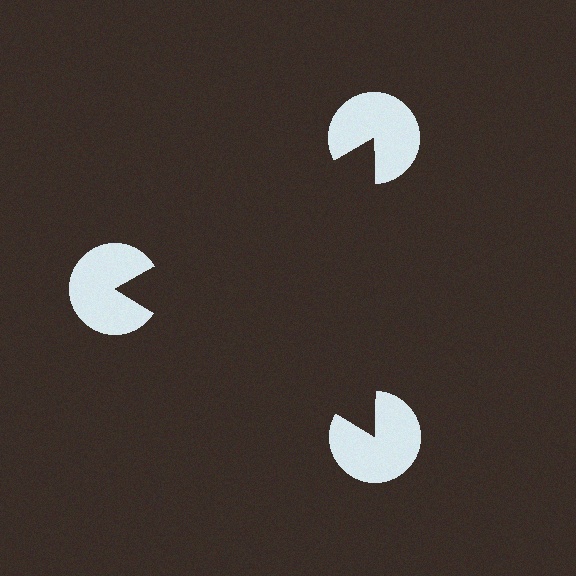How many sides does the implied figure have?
3 sides.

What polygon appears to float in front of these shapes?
An illusory triangle — its edges are inferred from the aligned wedge cuts in the pac-man discs, not physically drawn.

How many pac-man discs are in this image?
There are 3 — one at each vertex of the illusory triangle.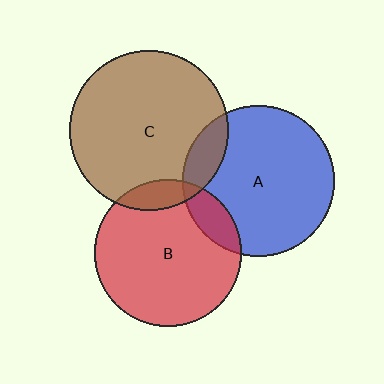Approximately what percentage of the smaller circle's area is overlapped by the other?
Approximately 15%.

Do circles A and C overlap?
Yes.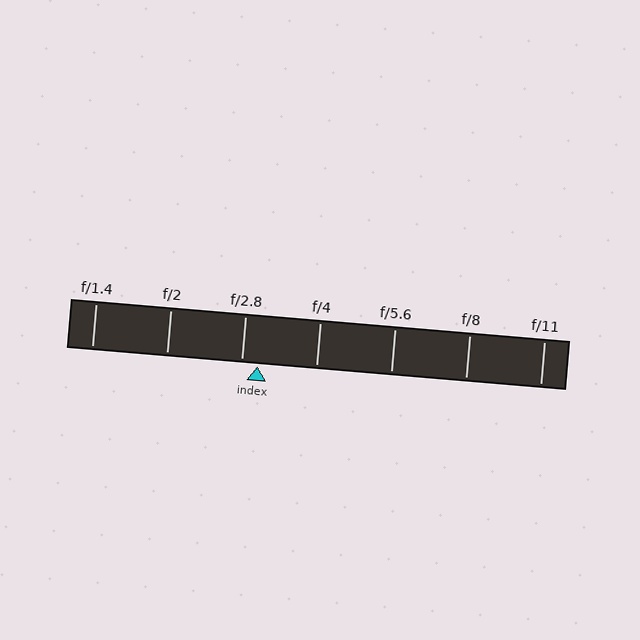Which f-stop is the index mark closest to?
The index mark is closest to f/2.8.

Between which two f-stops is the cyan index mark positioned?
The index mark is between f/2.8 and f/4.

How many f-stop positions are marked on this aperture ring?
There are 7 f-stop positions marked.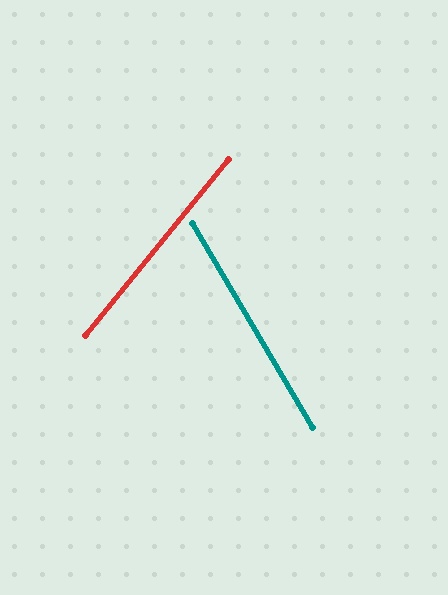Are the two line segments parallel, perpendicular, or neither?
Neither parallel nor perpendicular — they differ by about 70°.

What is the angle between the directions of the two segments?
Approximately 70 degrees.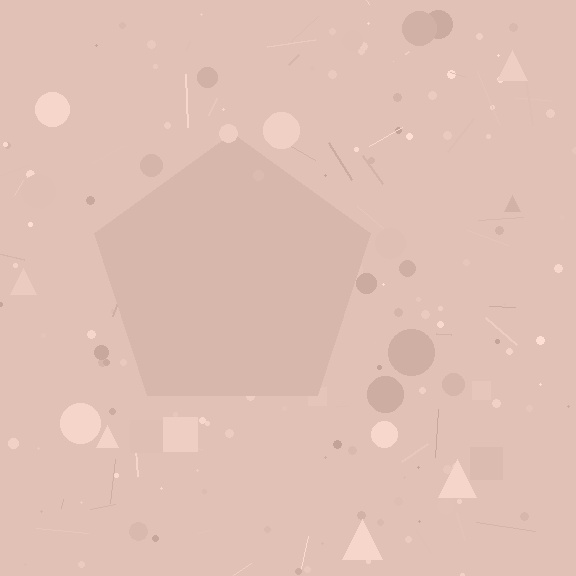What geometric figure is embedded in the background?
A pentagon is embedded in the background.